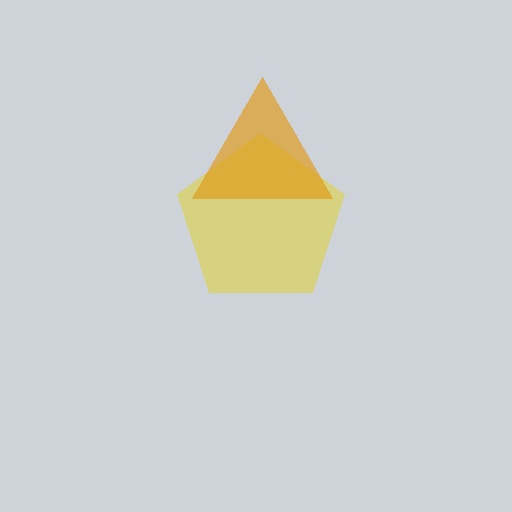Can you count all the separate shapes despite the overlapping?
Yes, there are 2 separate shapes.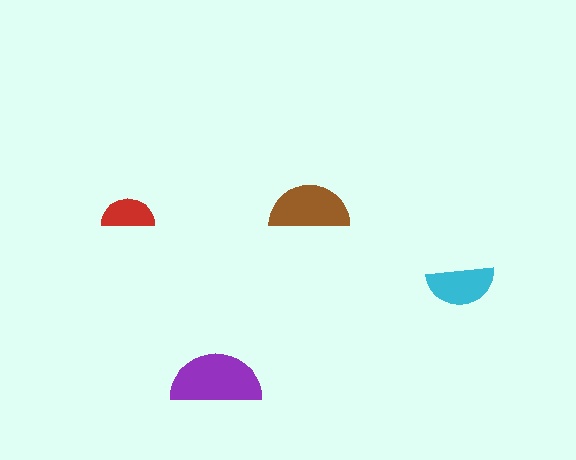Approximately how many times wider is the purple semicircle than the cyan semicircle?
About 1.5 times wider.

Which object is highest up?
The brown semicircle is topmost.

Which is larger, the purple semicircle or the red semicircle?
The purple one.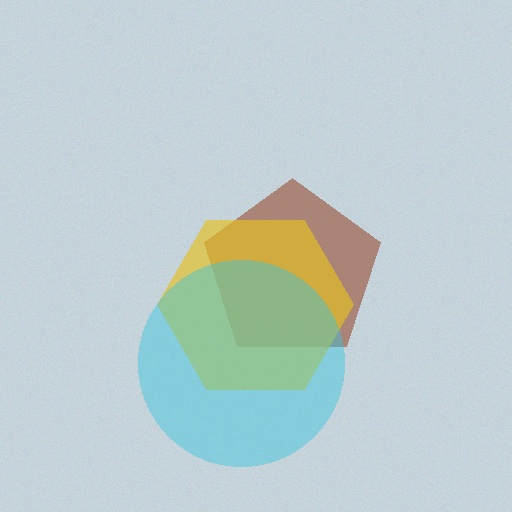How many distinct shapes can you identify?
There are 3 distinct shapes: a brown pentagon, a yellow hexagon, a cyan circle.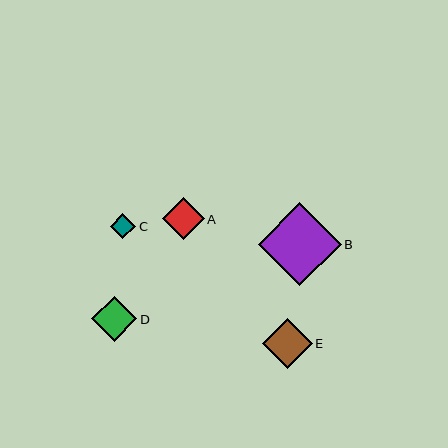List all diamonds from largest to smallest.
From largest to smallest: B, E, D, A, C.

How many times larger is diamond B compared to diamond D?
Diamond B is approximately 1.8 times the size of diamond D.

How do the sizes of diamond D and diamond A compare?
Diamond D and diamond A are approximately the same size.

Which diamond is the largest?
Diamond B is the largest with a size of approximately 82 pixels.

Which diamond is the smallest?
Diamond C is the smallest with a size of approximately 26 pixels.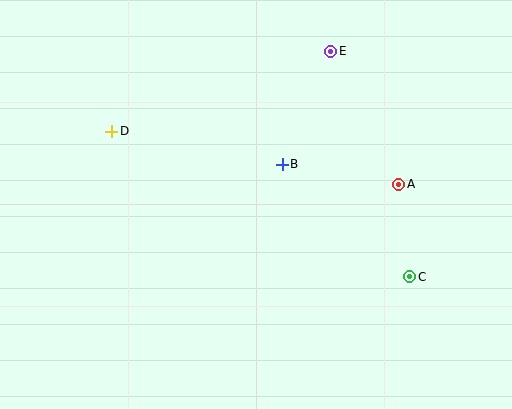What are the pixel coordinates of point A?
Point A is at (399, 184).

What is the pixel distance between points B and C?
The distance between B and C is 170 pixels.